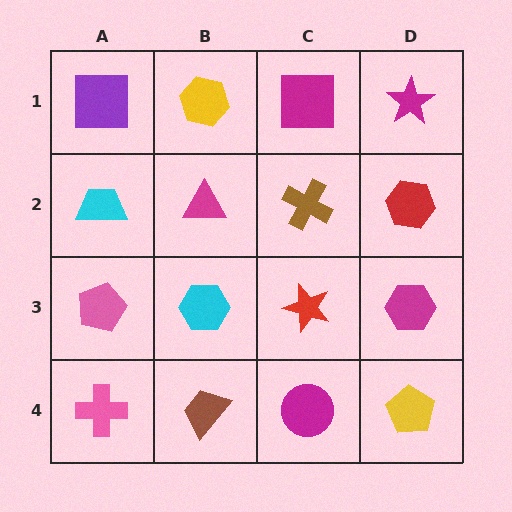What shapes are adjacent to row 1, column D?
A red hexagon (row 2, column D), a magenta square (row 1, column C).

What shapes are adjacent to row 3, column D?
A red hexagon (row 2, column D), a yellow pentagon (row 4, column D), a red star (row 3, column C).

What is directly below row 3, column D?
A yellow pentagon.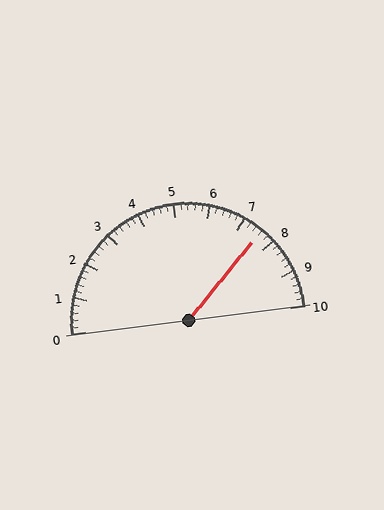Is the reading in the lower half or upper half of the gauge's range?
The reading is in the upper half of the range (0 to 10).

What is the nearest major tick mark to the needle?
The nearest major tick mark is 8.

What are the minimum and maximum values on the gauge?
The gauge ranges from 0 to 10.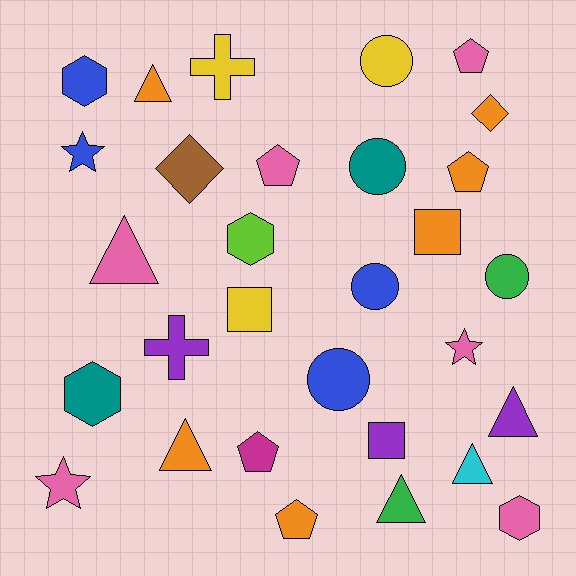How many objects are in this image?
There are 30 objects.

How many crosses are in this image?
There are 2 crosses.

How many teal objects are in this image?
There are 2 teal objects.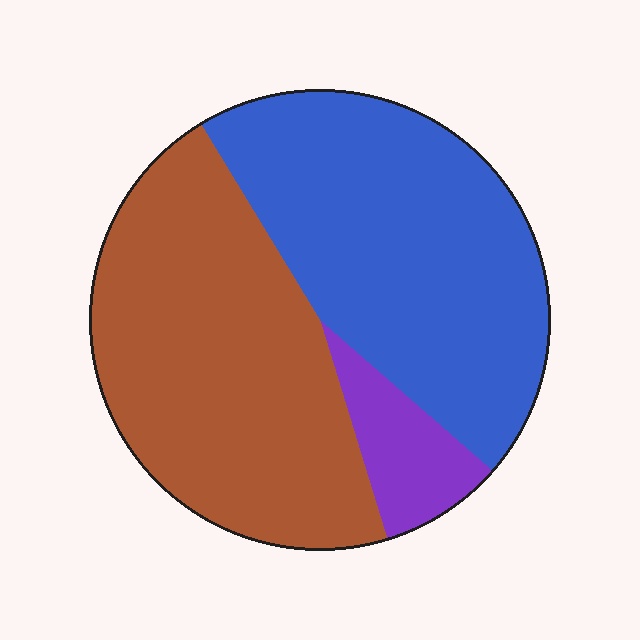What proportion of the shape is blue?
Blue covers 45% of the shape.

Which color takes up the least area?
Purple, at roughly 10%.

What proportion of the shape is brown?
Brown covers around 45% of the shape.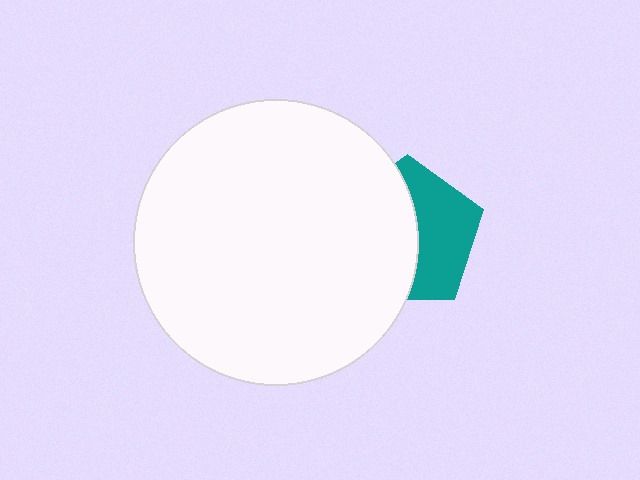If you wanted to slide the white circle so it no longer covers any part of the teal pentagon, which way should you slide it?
Slide it left — that is the most direct way to separate the two shapes.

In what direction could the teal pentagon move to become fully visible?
The teal pentagon could move right. That would shift it out from behind the white circle entirely.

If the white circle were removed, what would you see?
You would see the complete teal pentagon.